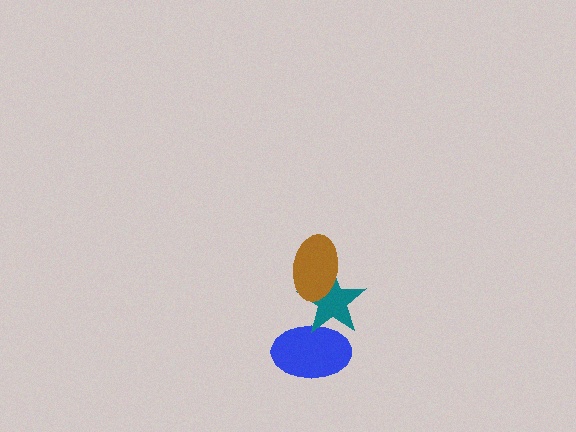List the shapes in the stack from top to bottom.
From top to bottom: the brown ellipse, the teal star, the blue ellipse.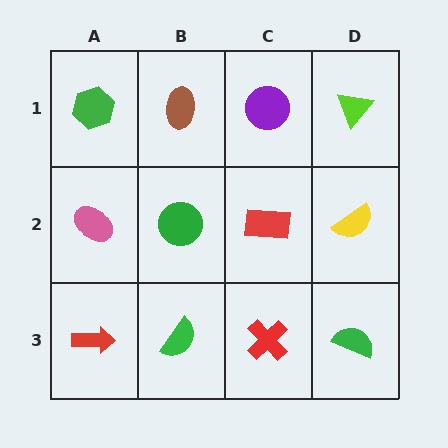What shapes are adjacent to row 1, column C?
A red rectangle (row 2, column C), a brown ellipse (row 1, column B), a lime triangle (row 1, column D).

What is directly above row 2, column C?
A purple circle.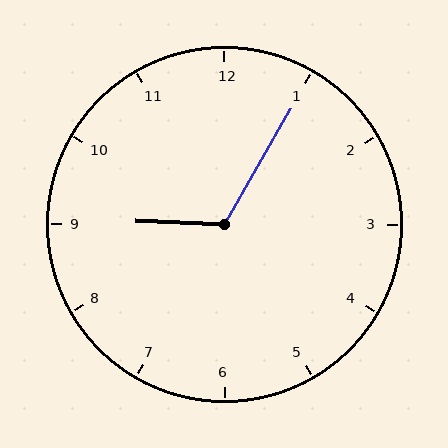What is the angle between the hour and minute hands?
Approximately 118 degrees.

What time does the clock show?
9:05.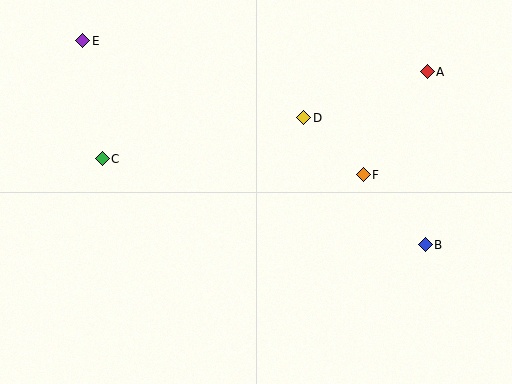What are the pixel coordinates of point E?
Point E is at (83, 41).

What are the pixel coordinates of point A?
Point A is at (427, 72).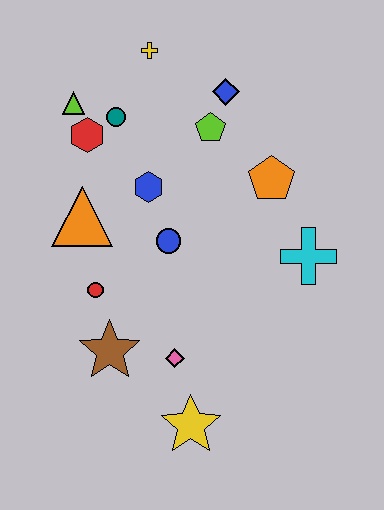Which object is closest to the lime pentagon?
The blue diamond is closest to the lime pentagon.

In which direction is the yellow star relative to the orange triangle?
The yellow star is below the orange triangle.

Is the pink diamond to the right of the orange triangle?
Yes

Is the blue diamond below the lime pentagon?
No